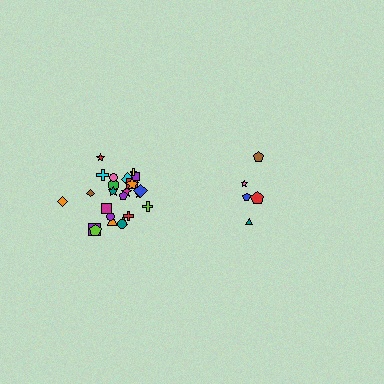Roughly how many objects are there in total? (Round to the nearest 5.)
Roughly 30 objects in total.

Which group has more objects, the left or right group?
The left group.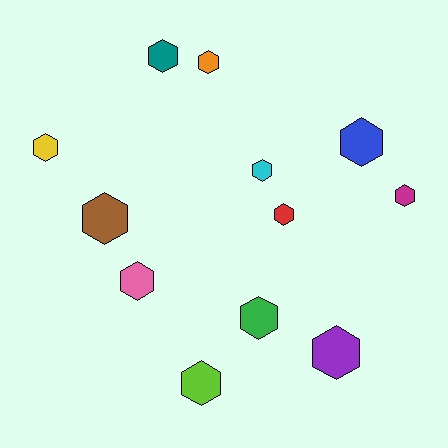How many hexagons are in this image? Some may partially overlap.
There are 12 hexagons.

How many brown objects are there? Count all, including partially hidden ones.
There is 1 brown object.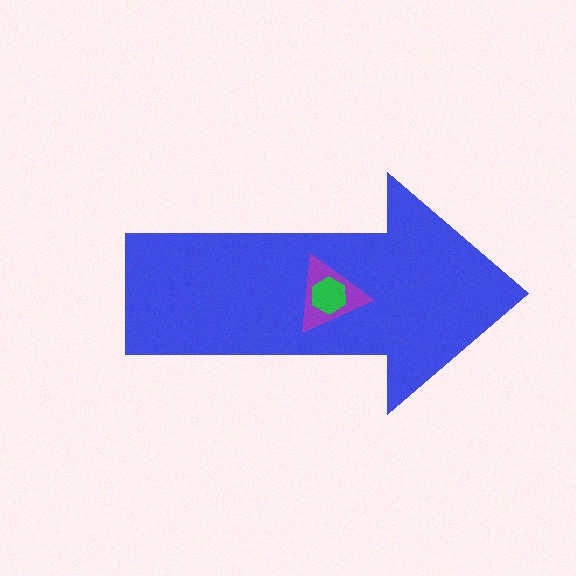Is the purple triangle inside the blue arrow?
Yes.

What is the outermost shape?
The blue arrow.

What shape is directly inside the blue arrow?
The purple triangle.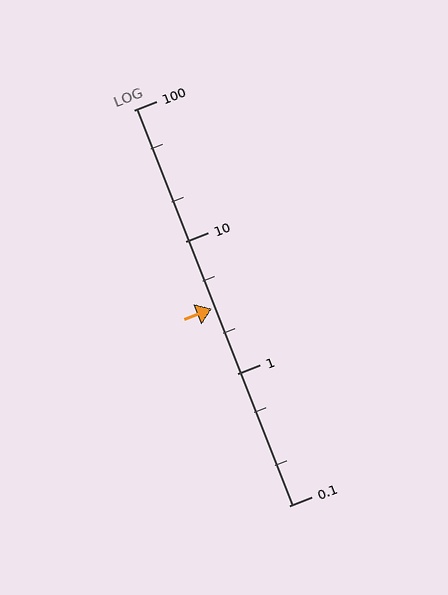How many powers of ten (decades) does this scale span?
The scale spans 3 decades, from 0.1 to 100.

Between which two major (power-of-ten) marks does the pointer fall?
The pointer is between 1 and 10.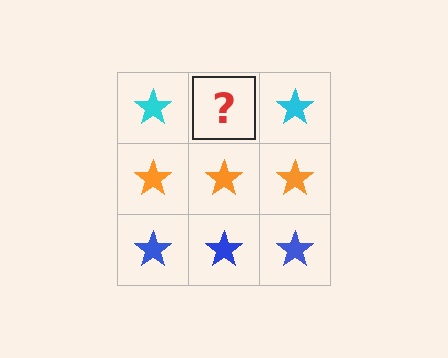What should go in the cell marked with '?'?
The missing cell should contain a cyan star.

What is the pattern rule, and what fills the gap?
The rule is that each row has a consistent color. The gap should be filled with a cyan star.